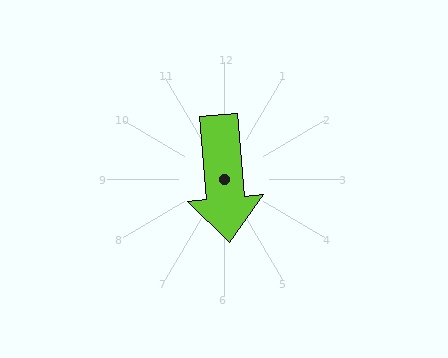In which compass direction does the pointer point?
South.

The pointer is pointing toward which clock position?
Roughly 6 o'clock.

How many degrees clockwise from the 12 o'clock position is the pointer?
Approximately 175 degrees.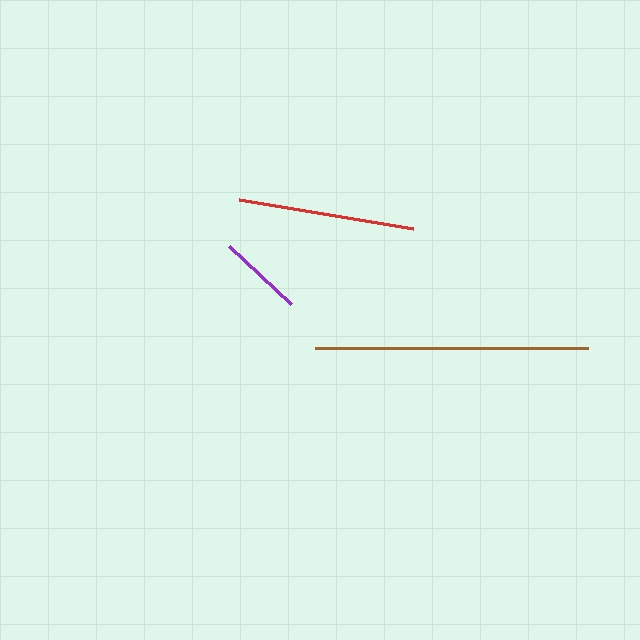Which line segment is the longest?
The brown line is the longest at approximately 273 pixels.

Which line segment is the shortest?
The purple line is the shortest at approximately 85 pixels.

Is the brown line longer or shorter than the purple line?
The brown line is longer than the purple line.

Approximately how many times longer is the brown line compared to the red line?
The brown line is approximately 1.5 times the length of the red line.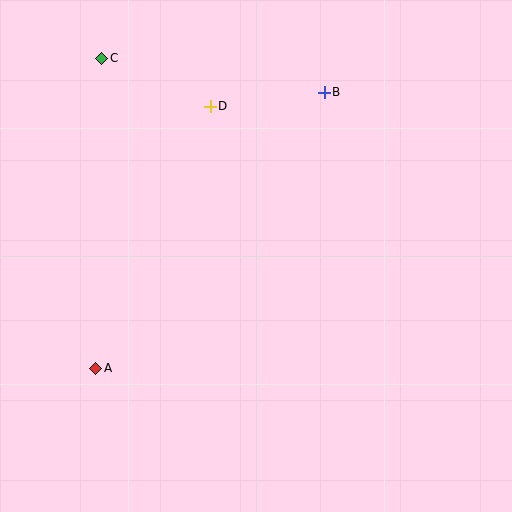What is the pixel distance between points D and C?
The distance between D and C is 119 pixels.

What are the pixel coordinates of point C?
Point C is at (102, 58).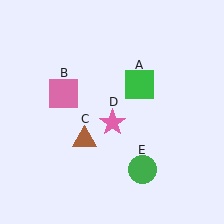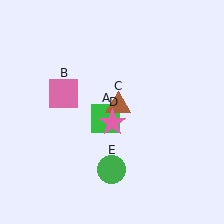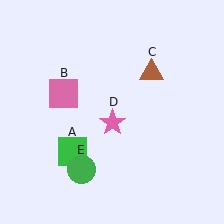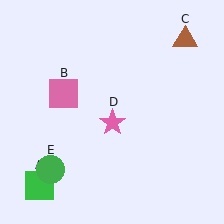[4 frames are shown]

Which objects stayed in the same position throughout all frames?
Pink square (object B) and pink star (object D) remained stationary.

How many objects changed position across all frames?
3 objects changed position: green square (object A), brown triangle (object C), green circle (object E).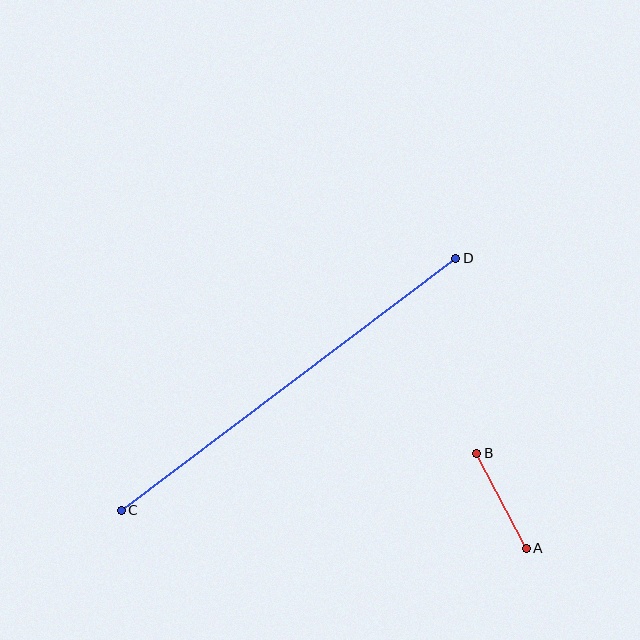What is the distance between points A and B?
The distance is approximately 107 pixels.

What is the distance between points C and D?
The distance is approximately 419 pixels.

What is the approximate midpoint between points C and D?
The midpoint is at approximately (288, 384) pixels.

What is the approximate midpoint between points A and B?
The midpoint is at approximately (502, 501) pixels.